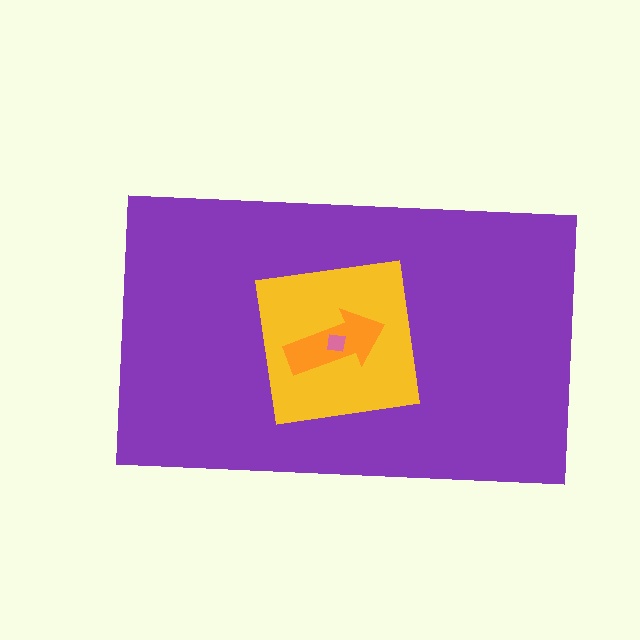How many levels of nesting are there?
4.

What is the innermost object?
The pink square.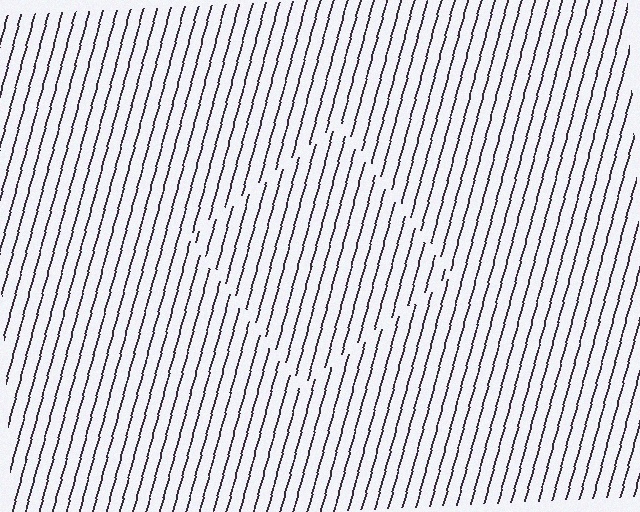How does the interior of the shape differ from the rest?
The interior of the shape contains the same grating, shifted by half a period — the contour is defined by the phase discontinuity where line-ends from the inner and outer gratings abut.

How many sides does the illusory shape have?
4 sides — the line-ends trace a square.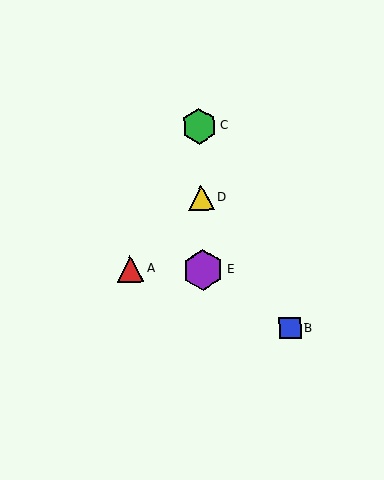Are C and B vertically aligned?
No, C is at x≈199 and B is at x≈290.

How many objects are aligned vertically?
3 objects (C, D, E) are aligned vertically.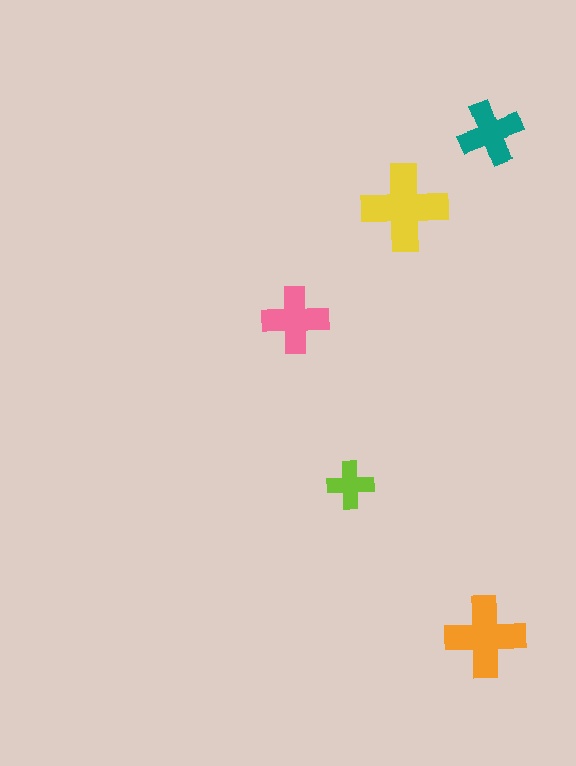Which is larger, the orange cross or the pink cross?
The orange one.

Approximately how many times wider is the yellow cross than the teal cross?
About 1.5 times wider.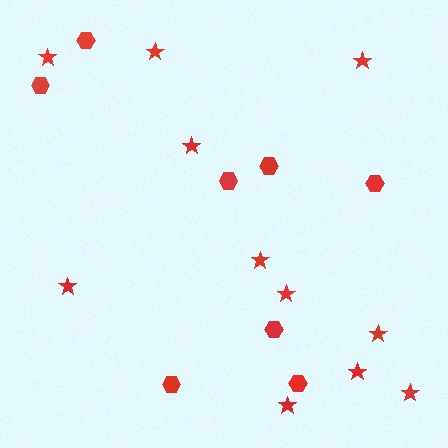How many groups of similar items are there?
There are 2 groups: one group of stars (11) and one group of hexagons (8).